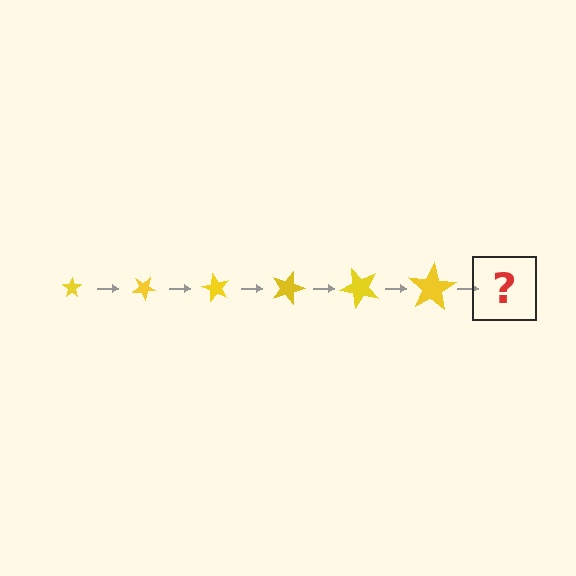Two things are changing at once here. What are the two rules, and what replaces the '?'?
The two rules are that the star grows larger each step and it rotates 30 degrees each step. The '?' should be a star, larger than the previous one and rotated 180 degrees from the start.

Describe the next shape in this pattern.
It should be a star, larger than the previous one and rotated 180 degrees from the start.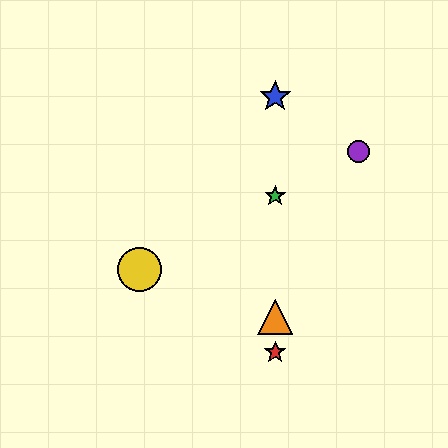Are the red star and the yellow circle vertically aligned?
No, the red star is at x≈275 and the yellow circle is at x≈140.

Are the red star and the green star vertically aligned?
Yes, both are at x≈275.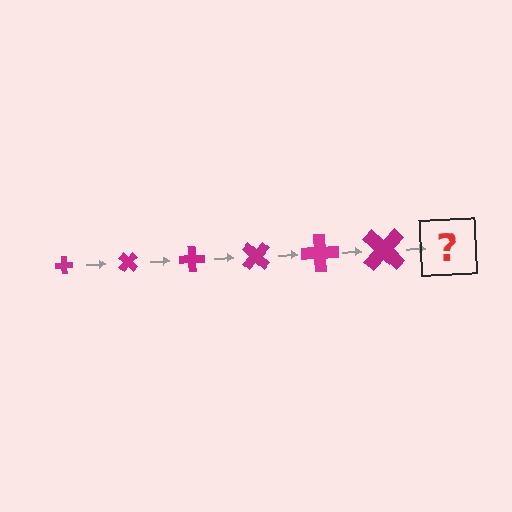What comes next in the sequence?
The next element should be a cross, larger than the previous one and rotated 270 degrees from the start.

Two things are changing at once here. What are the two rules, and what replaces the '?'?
The two rules are that the cross grows larger each step and it rotates 45 degrees each step. The '?' should be a cross, larger than the previous one and rotated 270 degrees from the start.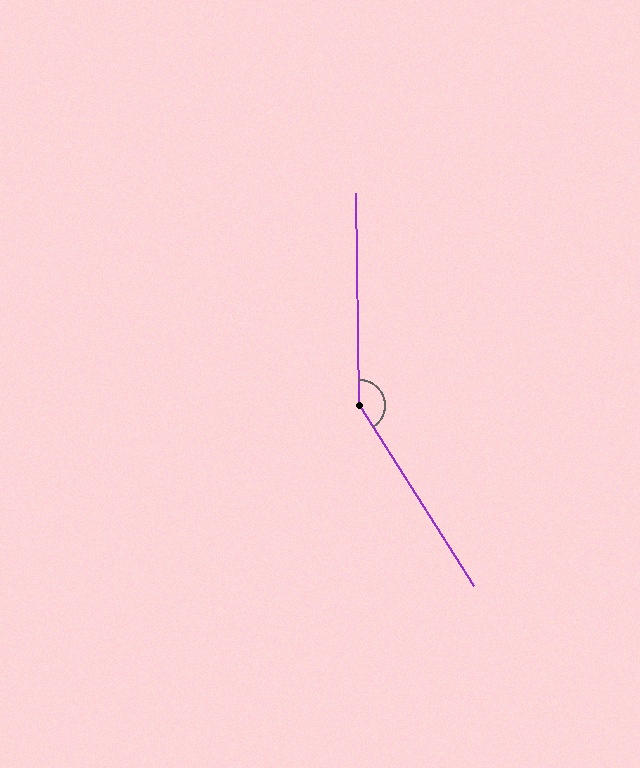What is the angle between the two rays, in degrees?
Approximately 148 degrees.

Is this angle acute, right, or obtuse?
It is obtuse.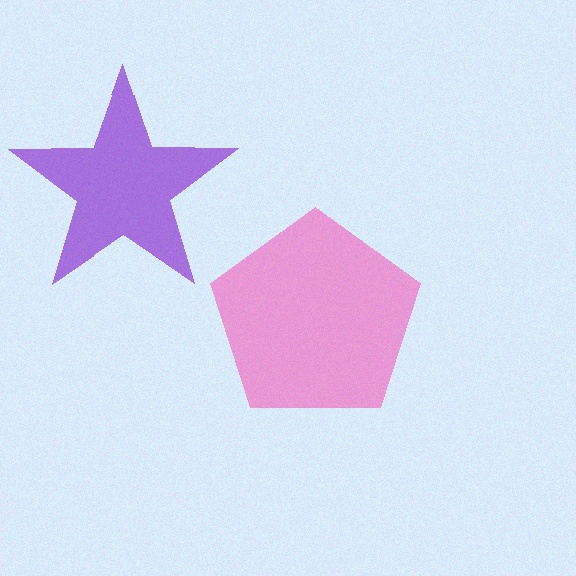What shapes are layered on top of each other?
The layered shapes are: a pink pentagon, a purple star.